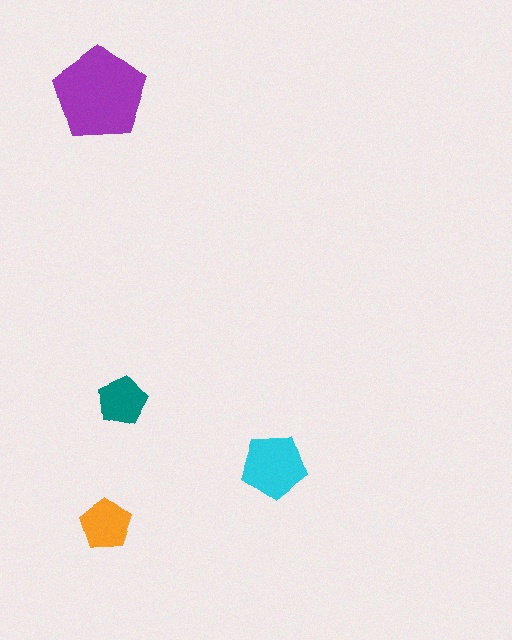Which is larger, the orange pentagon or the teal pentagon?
The orange one.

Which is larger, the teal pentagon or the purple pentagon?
The purple one.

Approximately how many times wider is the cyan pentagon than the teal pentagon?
About 1.5 times wider.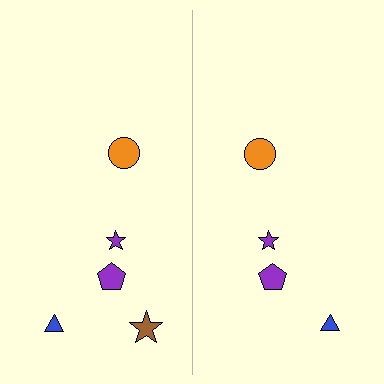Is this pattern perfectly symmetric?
No, the pattern is not perfectly symmetric. A brown star is missing from the right side.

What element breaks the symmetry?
A brown star is missing from the right side.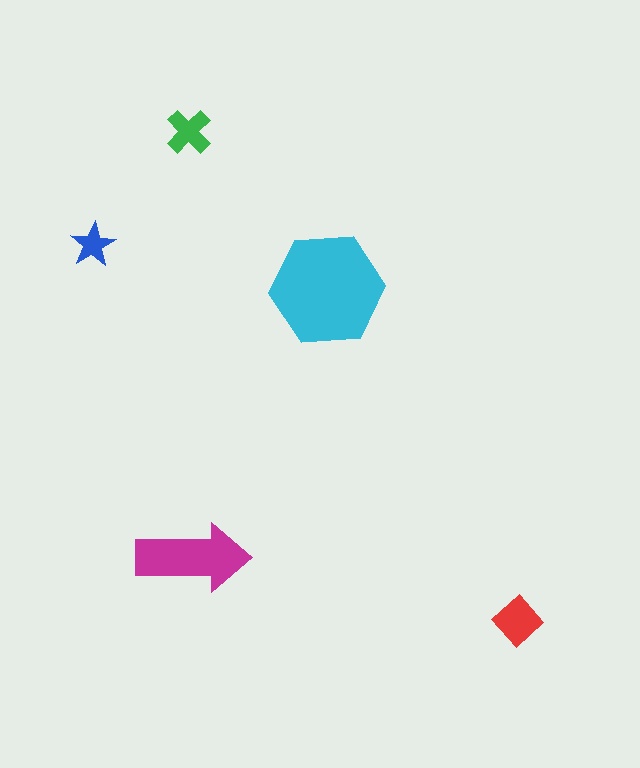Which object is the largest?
The cyan hexagon.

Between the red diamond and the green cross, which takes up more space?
The red diamond.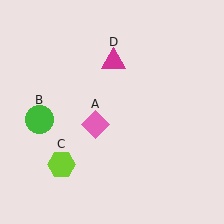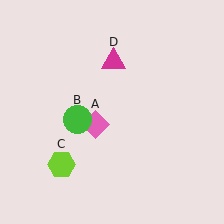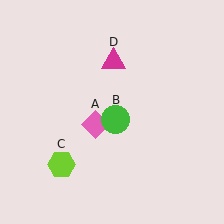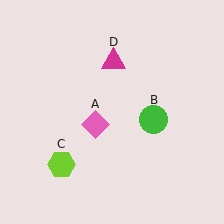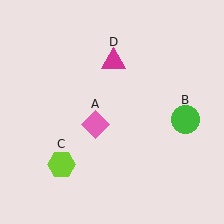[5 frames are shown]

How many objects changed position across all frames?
1 object changed position: green circle (object B).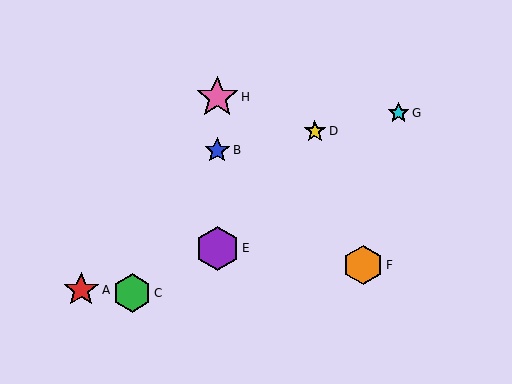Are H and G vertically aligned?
No, H is at x≈217 and G is at x≈398.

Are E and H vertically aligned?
Yes, both are at x≈217.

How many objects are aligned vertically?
3 objects (B, E, H) are aligned vertically.